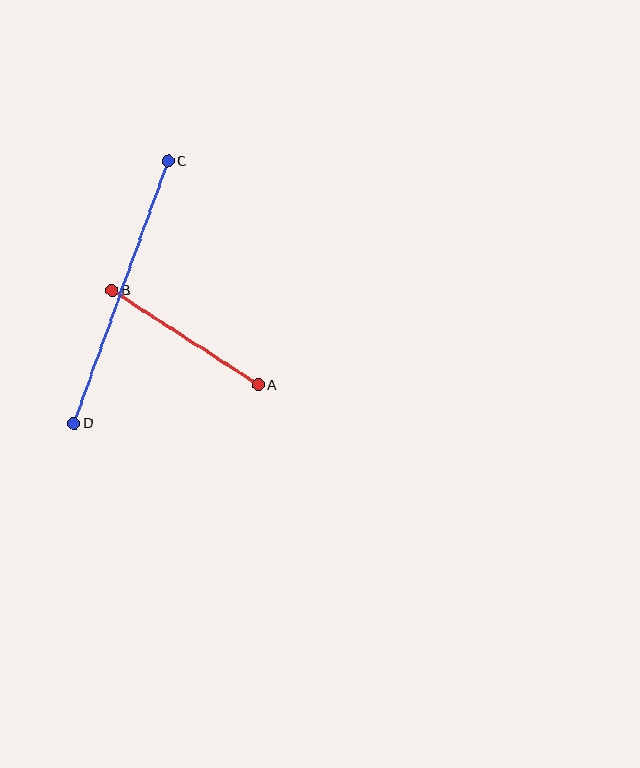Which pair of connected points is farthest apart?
Points C and D are farthest apart.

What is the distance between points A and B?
The distance is approximately 174 pixels.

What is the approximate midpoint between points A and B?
The midpoint is at approximately (185, 338) pixels.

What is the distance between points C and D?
The distance is approximately 278 pixels.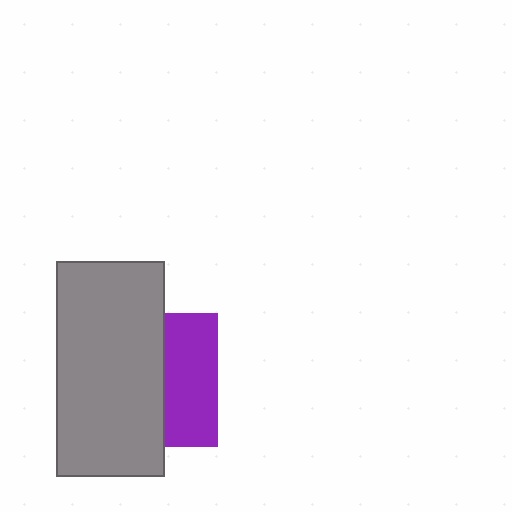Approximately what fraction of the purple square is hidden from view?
Roughly 61% of the purple square is hidden behind the gray rectangle.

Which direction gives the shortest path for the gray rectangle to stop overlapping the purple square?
Moving left gives the shortest separation.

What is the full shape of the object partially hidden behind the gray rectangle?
The partially hidden object is a purple square.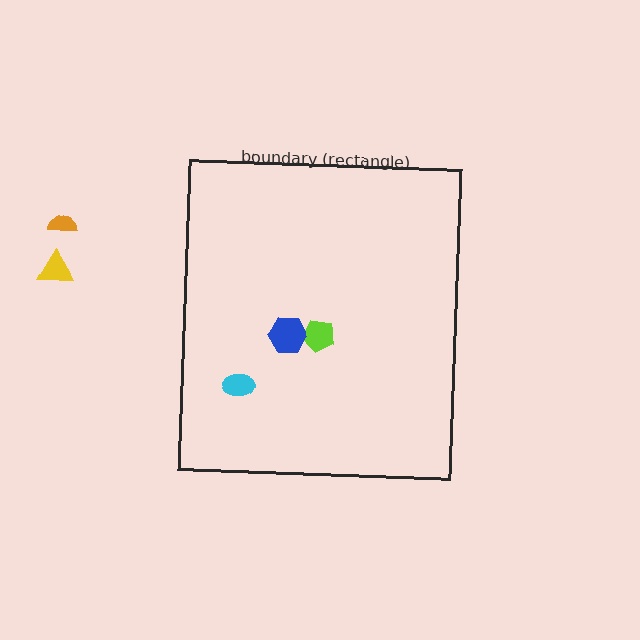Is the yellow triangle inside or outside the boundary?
Outside.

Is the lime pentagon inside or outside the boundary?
Inside.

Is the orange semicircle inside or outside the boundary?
Outside.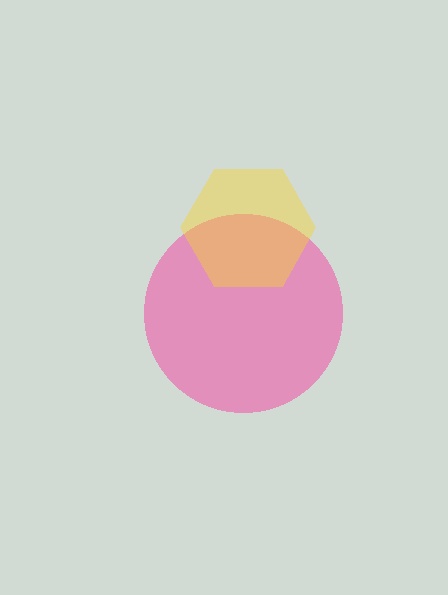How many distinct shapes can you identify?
There are 2 distinct shapes: a pink circle, a yellow hexagon.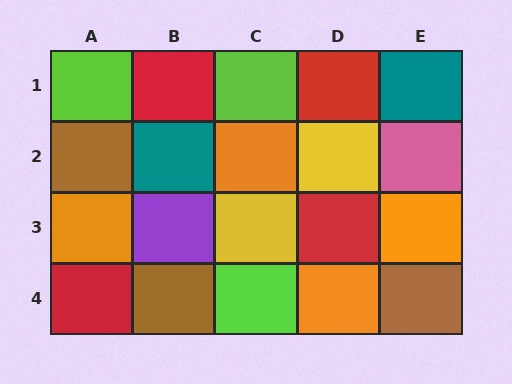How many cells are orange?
4 cells are orange.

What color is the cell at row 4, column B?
Brown.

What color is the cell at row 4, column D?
Orange.